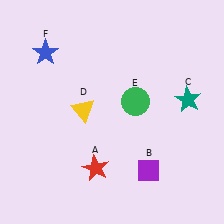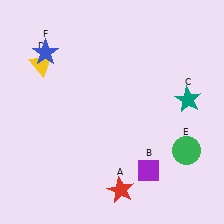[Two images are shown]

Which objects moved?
The objects that moved are: the red star (A), the yellow triangle (D), the green circle (E).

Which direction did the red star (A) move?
The red star (A) moved right.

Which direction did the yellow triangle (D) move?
The yellow triangle (D) moved up.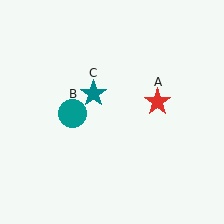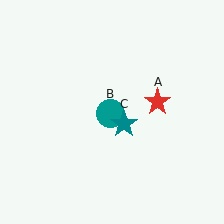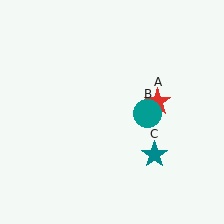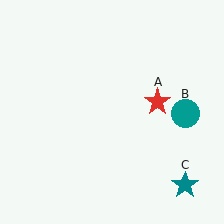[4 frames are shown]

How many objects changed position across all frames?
2 objects changed position: teal circle (object B), teal star (object C).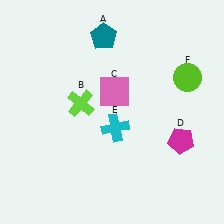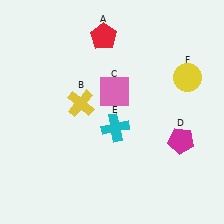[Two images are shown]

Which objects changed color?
A changed from teal to red. B changed from lime to yellow. F changed from lime to yellow.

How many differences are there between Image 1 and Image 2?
There are 3 differences between the two images.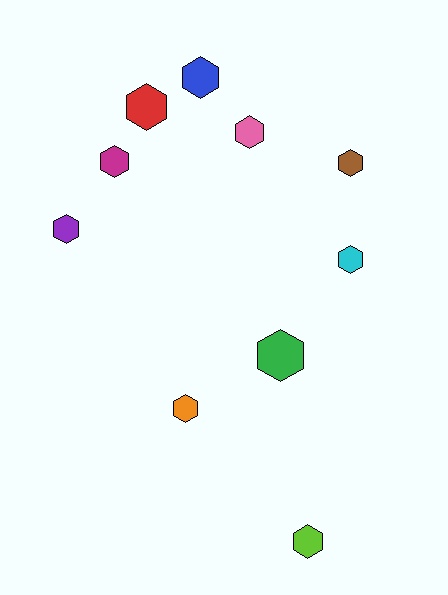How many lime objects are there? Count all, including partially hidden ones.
There is 1 lime object.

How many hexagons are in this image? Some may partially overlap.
There are 10 hexagons.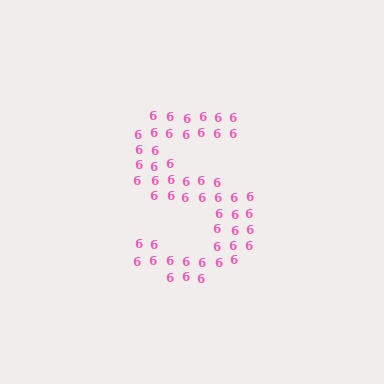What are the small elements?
The small elements are digit 6's.